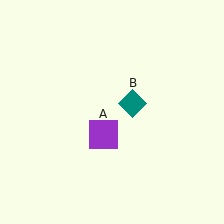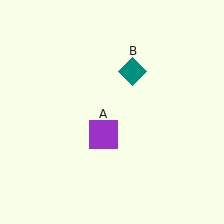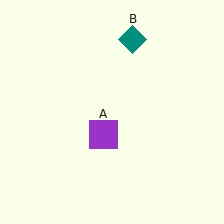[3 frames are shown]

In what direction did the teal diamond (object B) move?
The teal diamond (object B) moved up.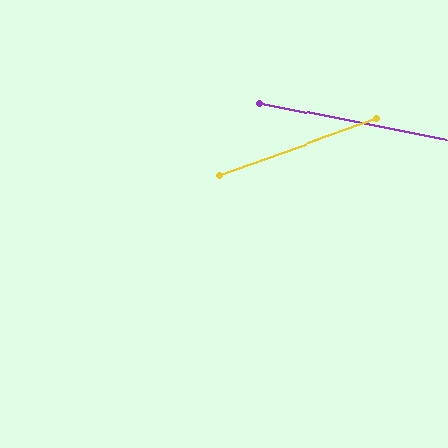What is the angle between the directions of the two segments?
Approximately 31 degrees.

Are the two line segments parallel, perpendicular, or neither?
Neither parallel nor perpendicular — they differ by about 31°.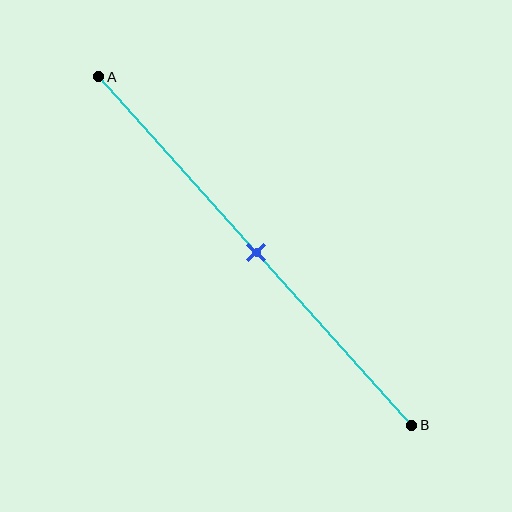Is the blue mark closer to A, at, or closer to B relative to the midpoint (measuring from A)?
The blue mark is approximately at the midpoint of segment AB.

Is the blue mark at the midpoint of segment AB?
Yes, the mark is approximately at the midpoint.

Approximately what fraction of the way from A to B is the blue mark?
The blue mark is approximately 50% of the way from A to B.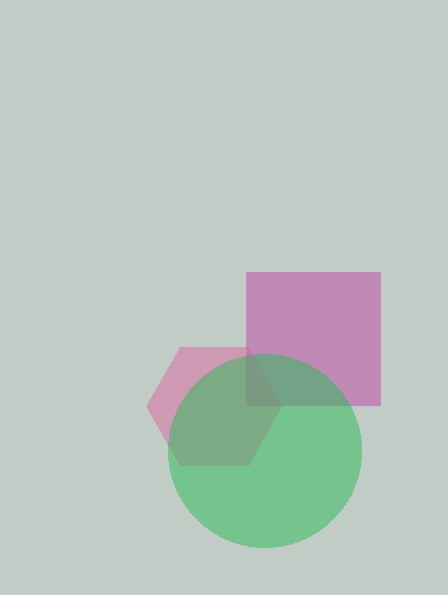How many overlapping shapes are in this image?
There are 3 overlapping shapes in the image.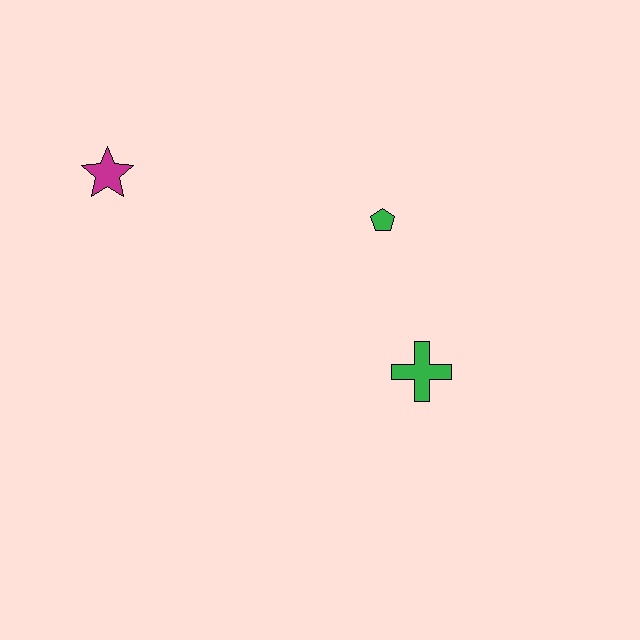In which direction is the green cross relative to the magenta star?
The green cross is to the right of the magenta star.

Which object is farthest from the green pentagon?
The magenta star is farthest from the green pentagon.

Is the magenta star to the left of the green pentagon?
Yes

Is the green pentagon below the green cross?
No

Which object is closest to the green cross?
The green pentagon is closest to the green cross.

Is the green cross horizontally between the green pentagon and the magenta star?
No